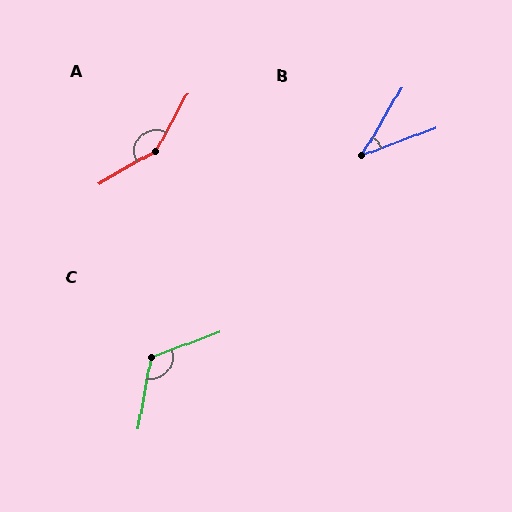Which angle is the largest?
A, at approximately 149 degrees.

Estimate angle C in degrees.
Approximately 120 degrees.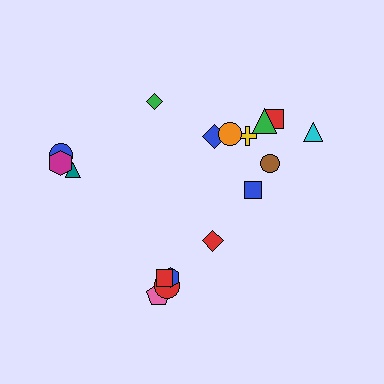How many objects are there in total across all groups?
There are 17 objects.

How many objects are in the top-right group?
There are 8 objects.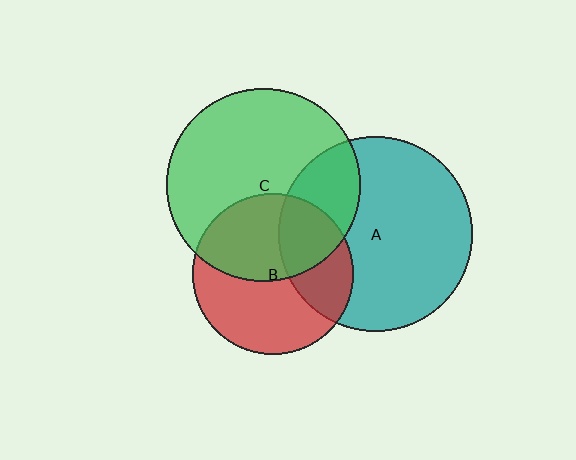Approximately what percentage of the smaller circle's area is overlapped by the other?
Approximately 45%.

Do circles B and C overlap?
Yes.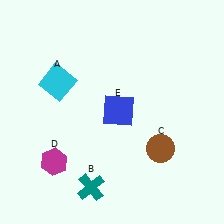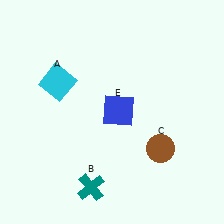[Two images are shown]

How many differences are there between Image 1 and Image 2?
There is 1 difference between the two images.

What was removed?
The magenta hexagon (D) was removed in Image 2.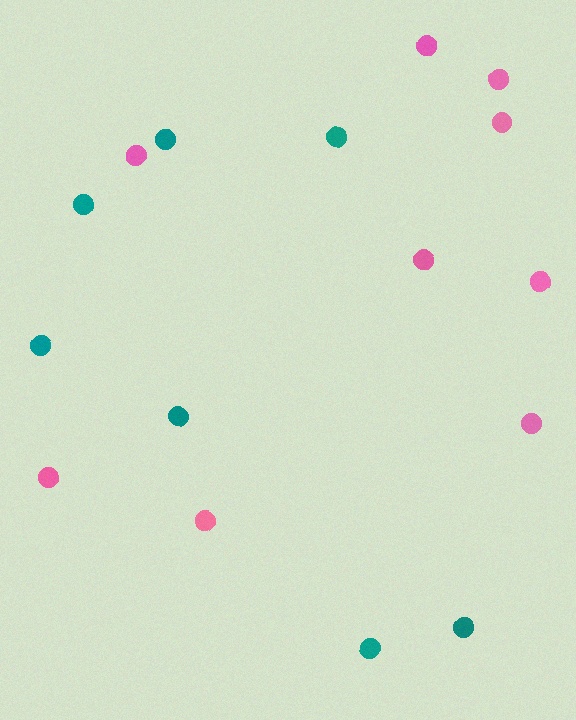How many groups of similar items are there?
There are 2 groups: one group of teal circles (7) and one group of pink circles (9).